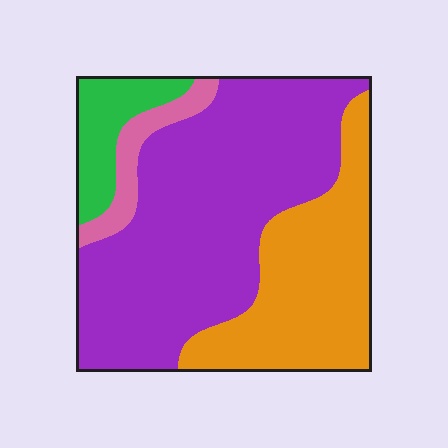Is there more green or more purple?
Purple.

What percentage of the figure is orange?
Orange covers 30% of the figure.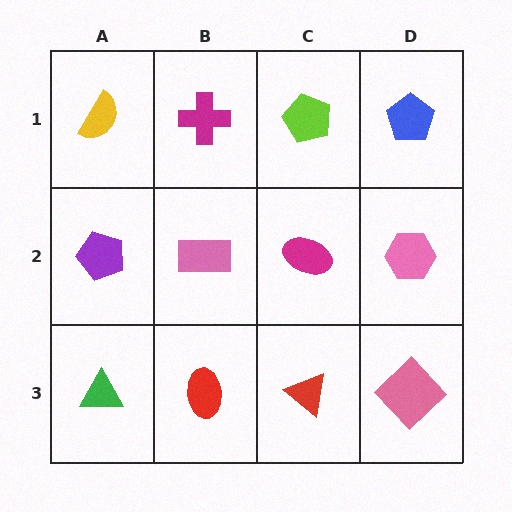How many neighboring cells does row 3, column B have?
3.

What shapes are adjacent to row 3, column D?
A pink hexagon (row 2, column D), a red triangle (row 3, column C).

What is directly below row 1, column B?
A pink rectangle.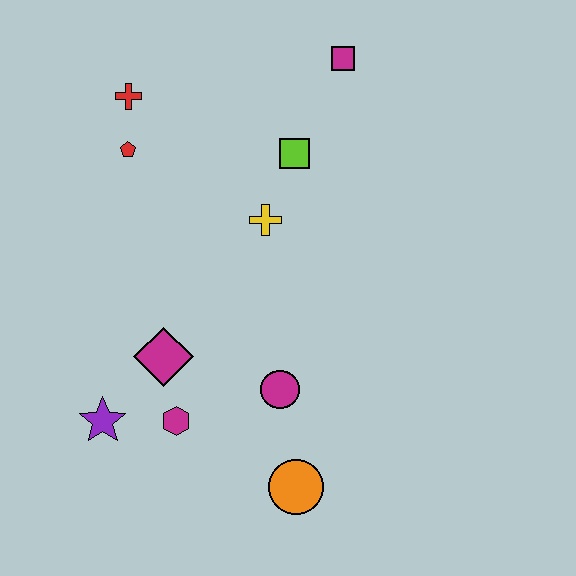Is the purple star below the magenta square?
Yes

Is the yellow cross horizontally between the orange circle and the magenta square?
No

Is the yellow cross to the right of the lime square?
No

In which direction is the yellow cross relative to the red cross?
The yellow cross is to the right of the red cross.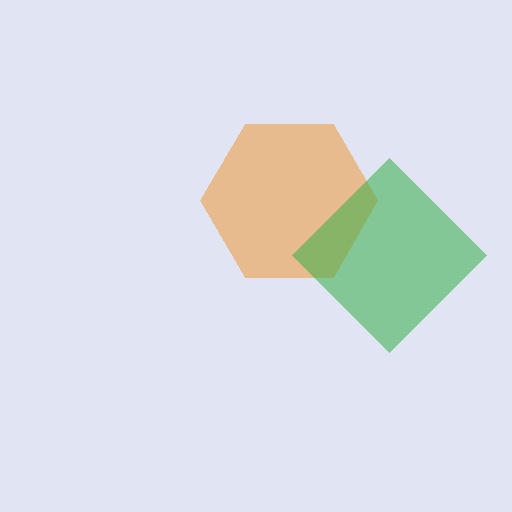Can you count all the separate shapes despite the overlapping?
Yes, there are 2 separate shapes.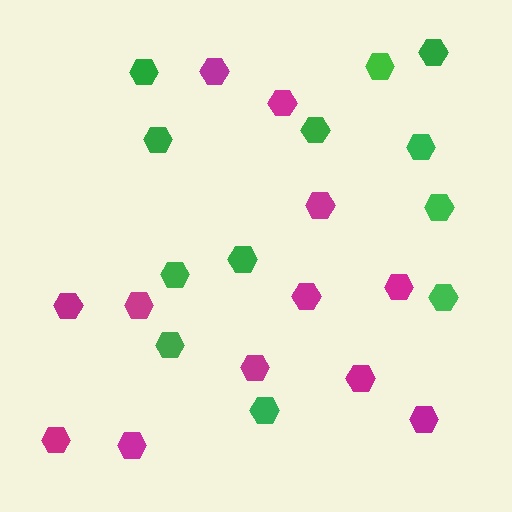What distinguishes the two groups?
There are 2 groups: one group of magenta hexagons (12) and one group of green hexagons (12).